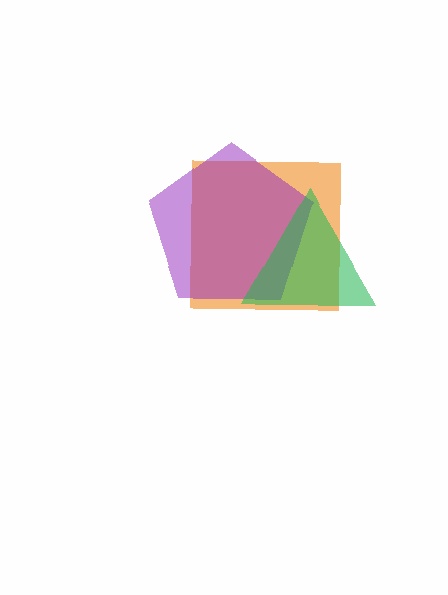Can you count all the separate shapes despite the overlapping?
Yes, there are 3 separate shapes.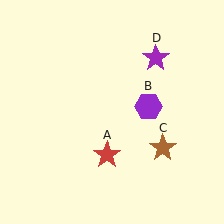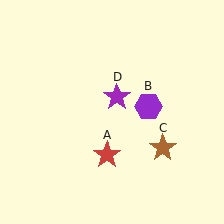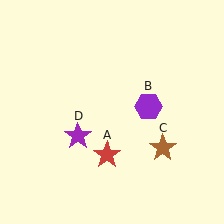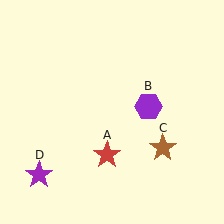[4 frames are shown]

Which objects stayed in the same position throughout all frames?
Red star (object A) and purple hexagon (object B) and brown star (object C) remained stationary.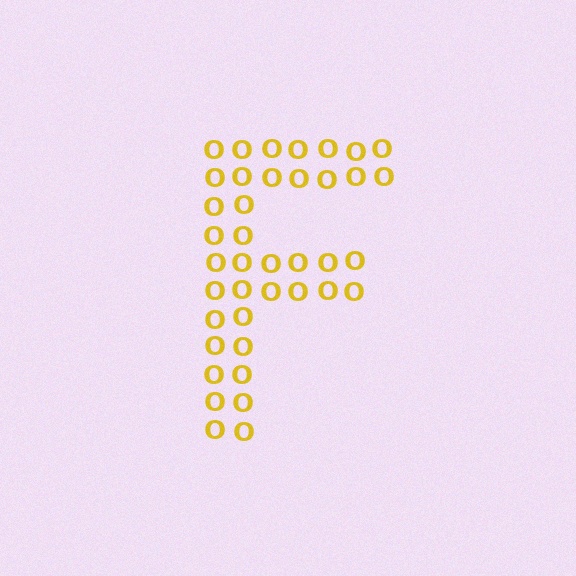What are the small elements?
The small elements are letter O's.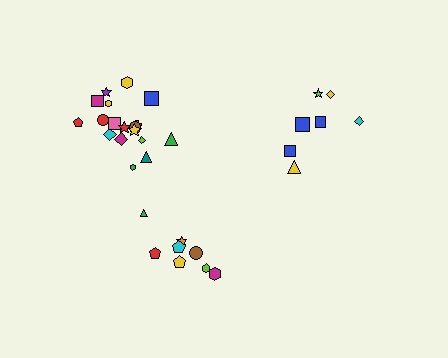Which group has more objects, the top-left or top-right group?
The top-left group.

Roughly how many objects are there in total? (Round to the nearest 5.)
Roughly 35 objects in total.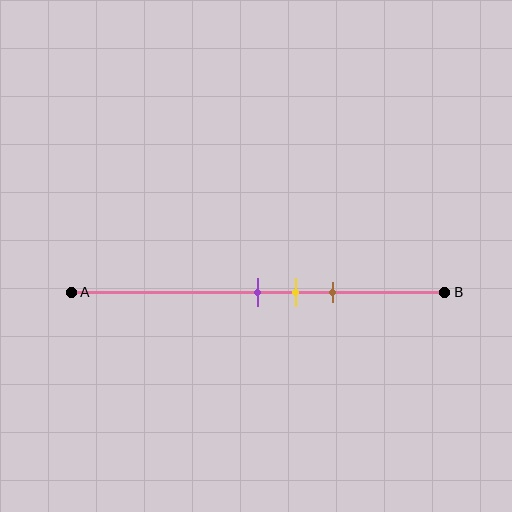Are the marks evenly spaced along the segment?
Yes, the marks are approximately evenly spaced.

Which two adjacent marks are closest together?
The purple and yellow marks are the closest adjacent pair.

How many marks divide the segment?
There are 3 marks dividing the segment.